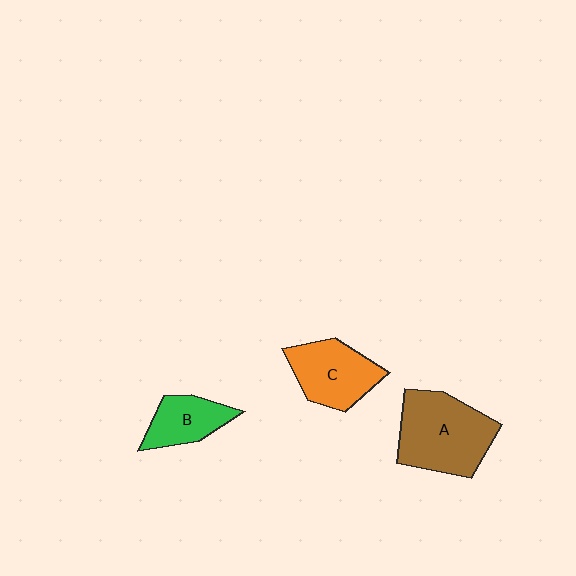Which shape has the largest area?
Shape A (brown).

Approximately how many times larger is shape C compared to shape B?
Approximately 1.4 times.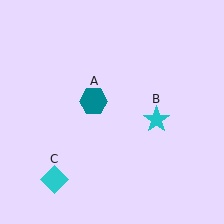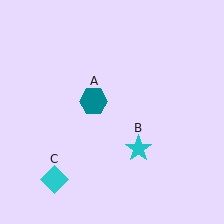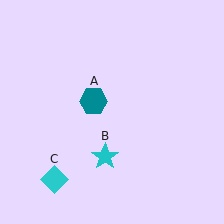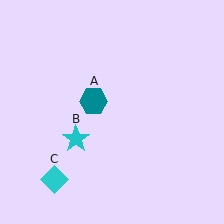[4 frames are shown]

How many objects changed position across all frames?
1 object changed position: cyan star (object B).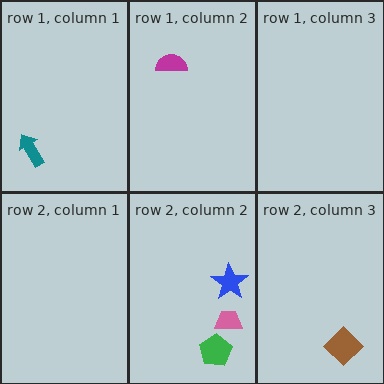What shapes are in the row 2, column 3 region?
The brown diamond.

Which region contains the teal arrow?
The row 1, column 1 region.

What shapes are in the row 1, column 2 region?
The magenta semicircle.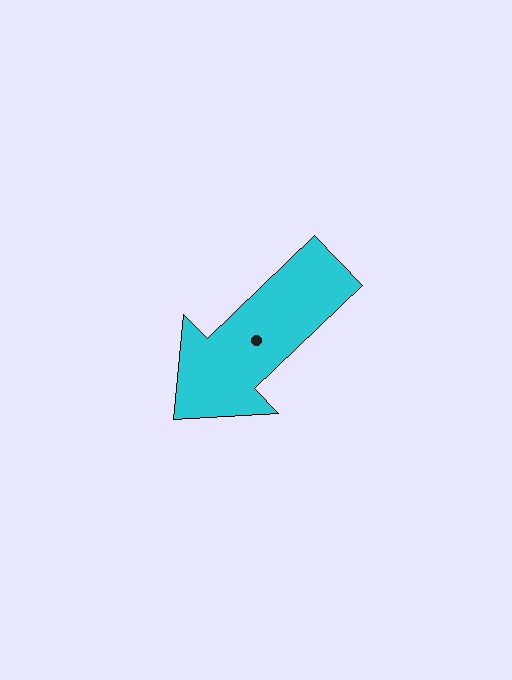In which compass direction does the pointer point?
Southwest.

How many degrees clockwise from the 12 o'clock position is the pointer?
Approximately 226 degrees.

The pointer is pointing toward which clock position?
Roughly 8 o'clock.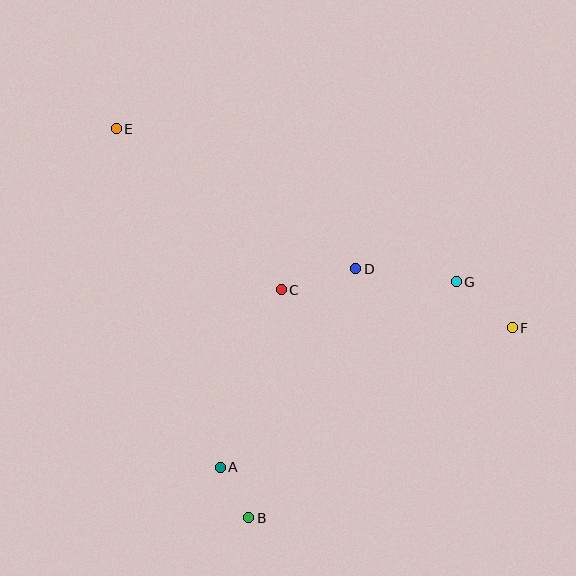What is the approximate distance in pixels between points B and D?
The distance between B and D is approximately 271 pixels.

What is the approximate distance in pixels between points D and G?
The distance between D and G is approximately 101 pixels.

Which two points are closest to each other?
Points A and B are closest to each other.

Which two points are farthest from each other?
Points E and F are farthest from each other.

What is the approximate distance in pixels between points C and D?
The distance between C and D is approximately 78 pixels.